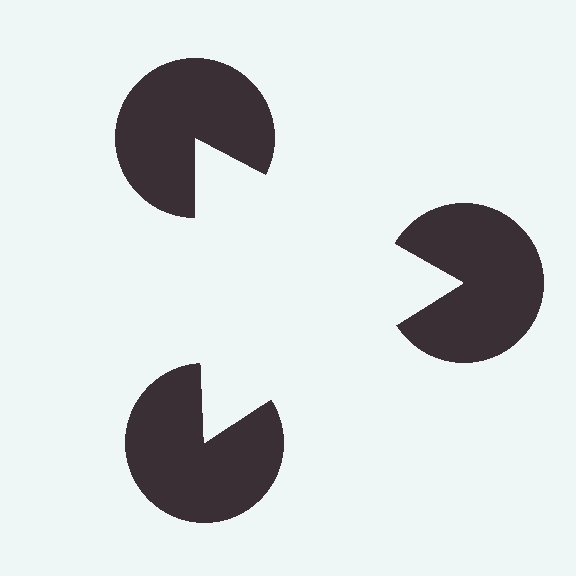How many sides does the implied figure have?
3 sides.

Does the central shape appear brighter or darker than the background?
It typically appears slightly brighter than the background, even though no actual brightness change is drawn.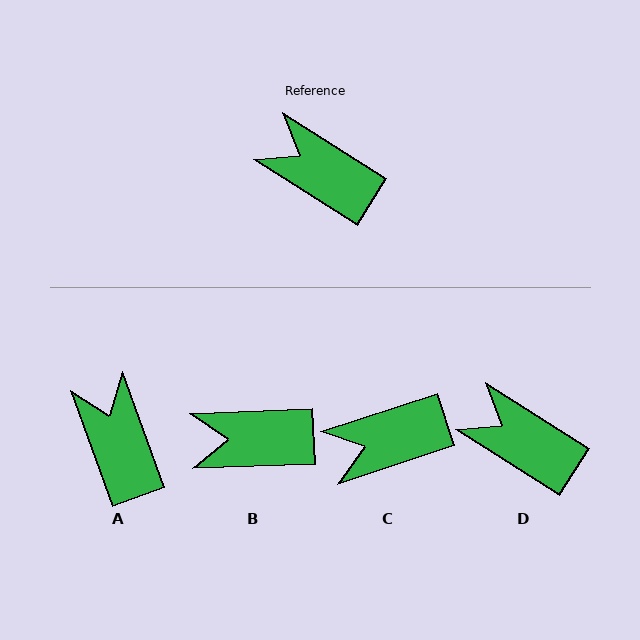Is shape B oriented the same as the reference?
No, it is off by about 34 degrees.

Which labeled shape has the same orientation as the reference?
D.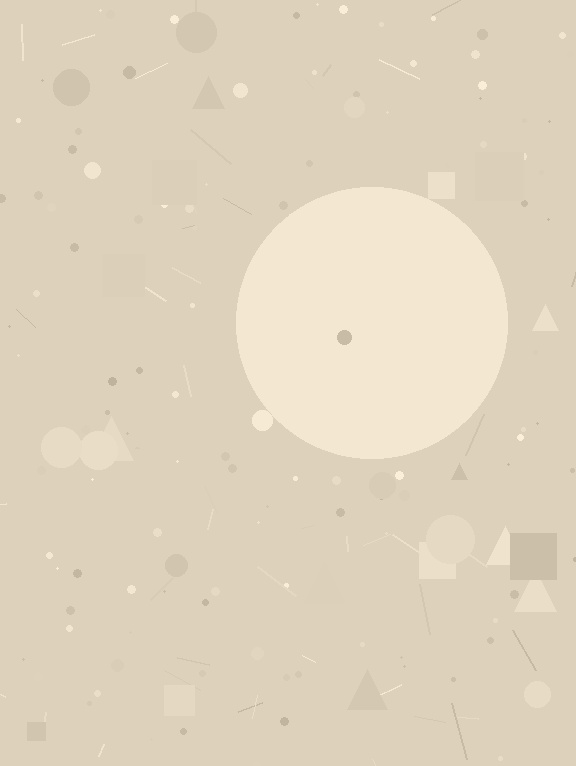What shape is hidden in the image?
A circle is hidden in the image.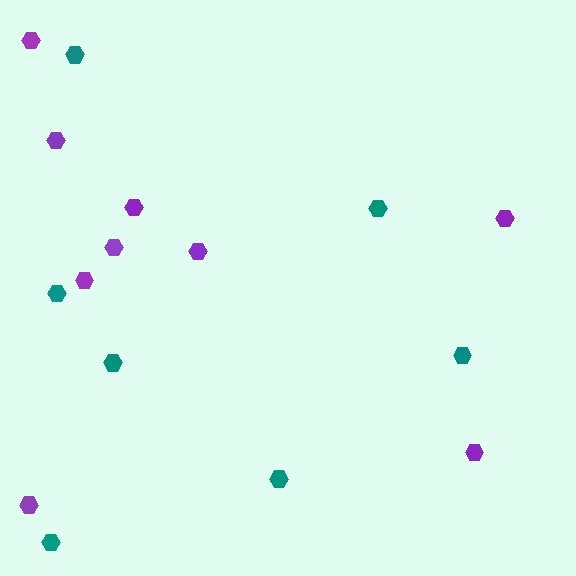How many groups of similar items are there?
There are 2 groups: one group of teal hexagons (7) and one group of purple hexagons (9).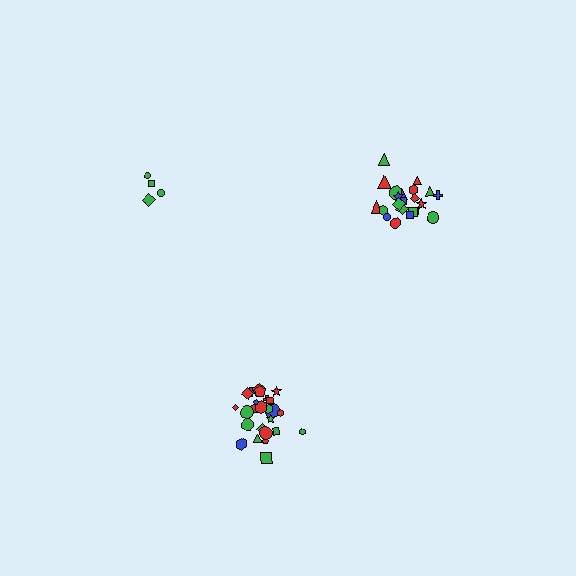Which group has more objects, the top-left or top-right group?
The top-right group.